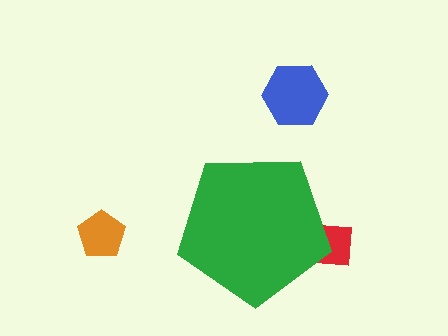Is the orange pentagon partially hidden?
No, the orange pentagon is fully visible.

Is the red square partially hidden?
Yes, the red square is partially hidden behind the green pentagon.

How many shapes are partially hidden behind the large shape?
1 shape is partially hidden.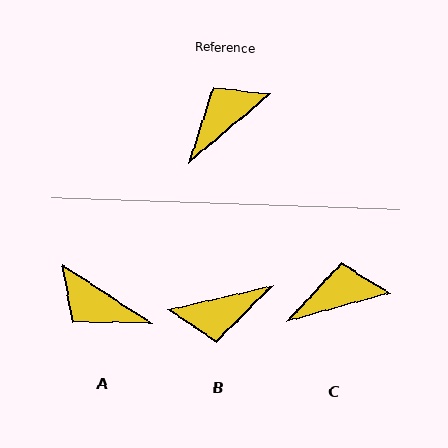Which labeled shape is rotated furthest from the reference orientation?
B, about 153 degrees away.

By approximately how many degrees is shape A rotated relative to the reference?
Approximately 107 degrees counter-clockwise.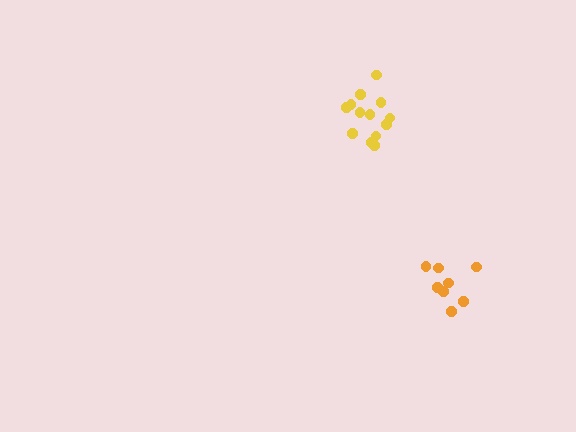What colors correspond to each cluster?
The clusters are colored: orange, yellow.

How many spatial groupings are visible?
There are 2 spatial groupings.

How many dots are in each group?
Group 1: 8 dots, Group 2: 13 dots (21 total).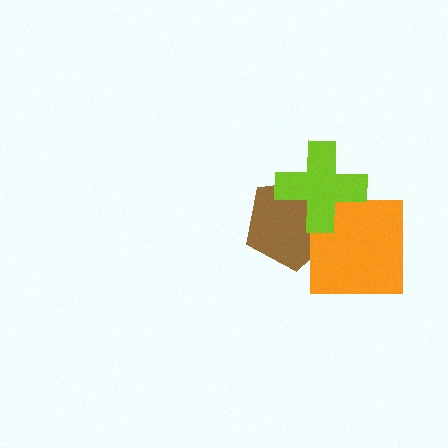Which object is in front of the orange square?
The lime cross is in front of the orange square.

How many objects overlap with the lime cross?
2 objects overlap with the lime cross.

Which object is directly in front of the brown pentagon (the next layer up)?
The orange square is directly in front of the brown pentagon.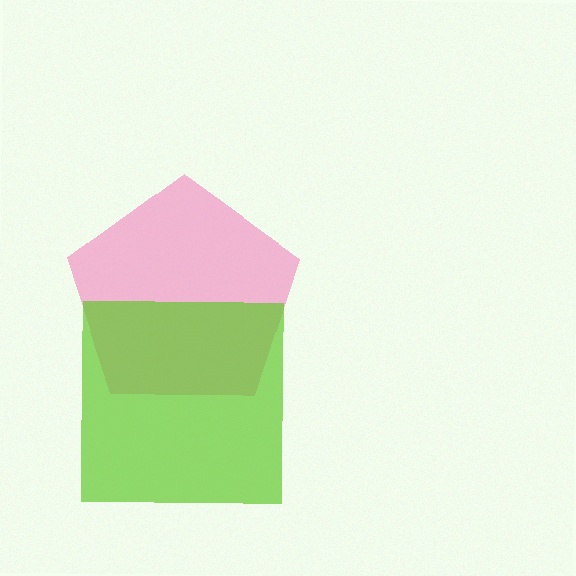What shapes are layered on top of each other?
The layered shapes are: a pink pentagon, a lime square.